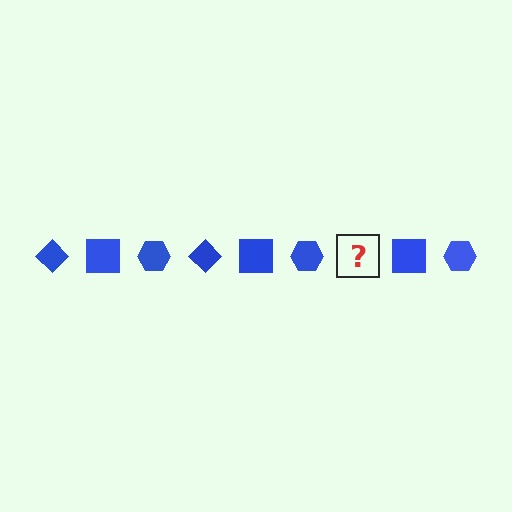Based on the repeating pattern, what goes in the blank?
The blank should be a blue diamond.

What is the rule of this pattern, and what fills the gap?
The rule is that the pattern cycles through diamond, square, hexagon shapes in blue. The gap should be filled with a blue diamond.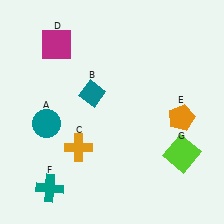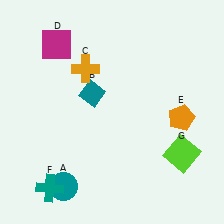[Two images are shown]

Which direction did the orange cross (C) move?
The orange cross (C) moved up.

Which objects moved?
The objects that moved are: the teal circle (A), the orange cross (C).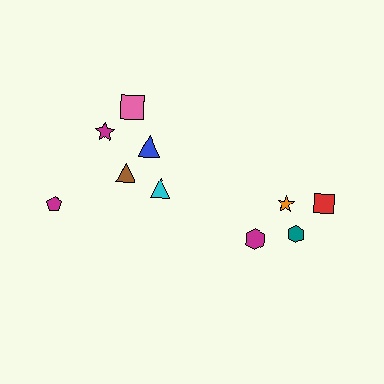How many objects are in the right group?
There are 4 objects.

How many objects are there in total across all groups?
There are 10 objects.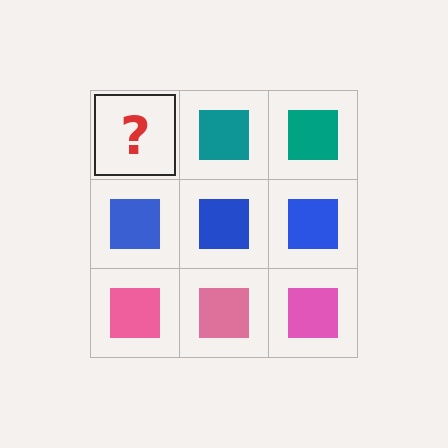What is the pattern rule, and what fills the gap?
The rule is that each row has a consistent color. The gap should be filled with a teal square.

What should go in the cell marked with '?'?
The missing cell should contain a teal square.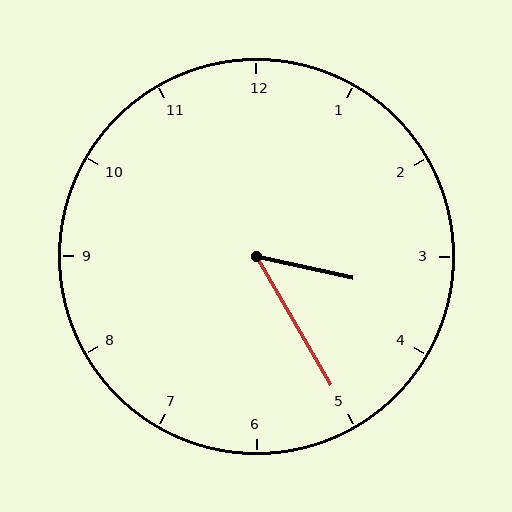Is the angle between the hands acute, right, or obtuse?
It is acute.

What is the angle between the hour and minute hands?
Approximately 48 degrees.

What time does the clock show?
3:25.